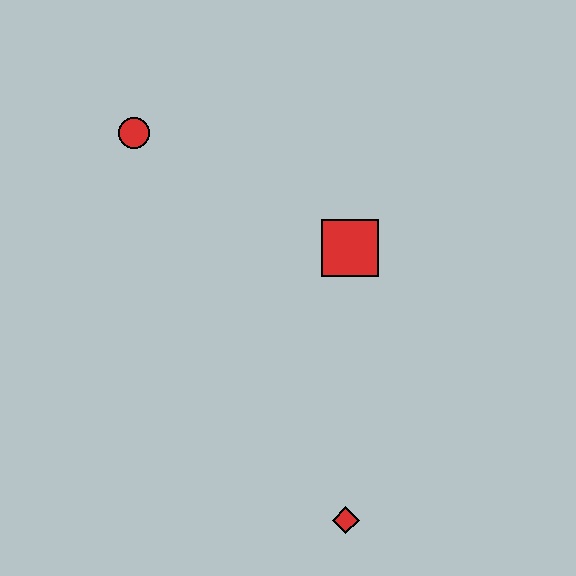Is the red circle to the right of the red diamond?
No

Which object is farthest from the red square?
The red diamond is farthest from the red square.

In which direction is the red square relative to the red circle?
The red square is to the right of the red circle.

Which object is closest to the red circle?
The red square is closest to the red circle.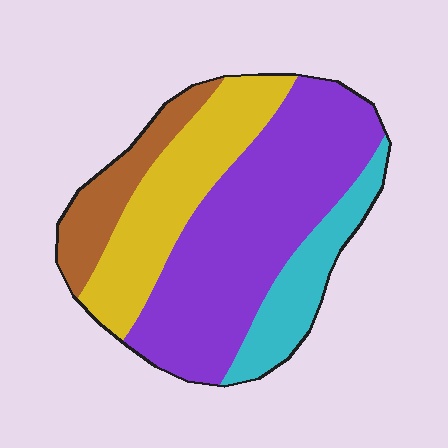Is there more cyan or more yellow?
Yellow.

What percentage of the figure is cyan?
Cyan covers 15% of the figure.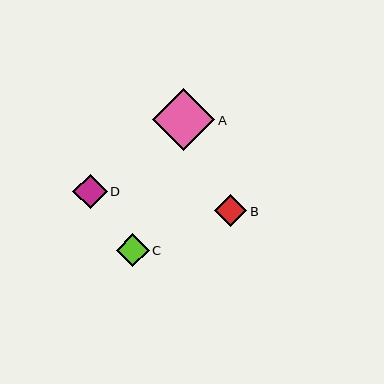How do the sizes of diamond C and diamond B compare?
Diamond C and diamond B are approximately the same size.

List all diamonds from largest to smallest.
From largest to smallest: A, D, C, B.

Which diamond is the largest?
Diamond A is the largest with a size of approximately 62 pixels.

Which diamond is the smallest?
Diamond B is the smallest with a size of approximately 33 pixels.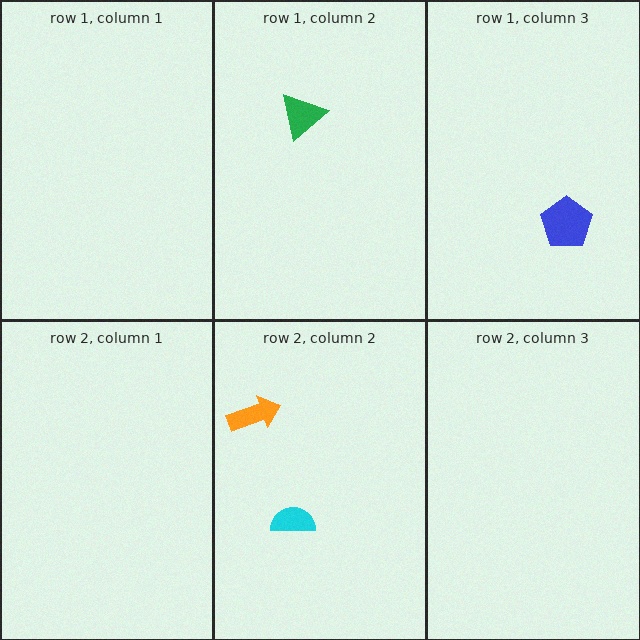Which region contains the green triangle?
The row 1, column 2 region.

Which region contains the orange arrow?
The row 2, column 2 region.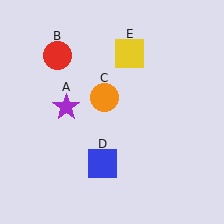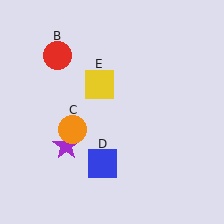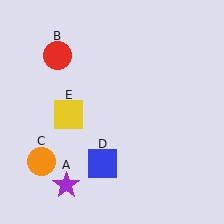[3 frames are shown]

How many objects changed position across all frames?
3 objects changed position: purple star (object A), orange circle (object C), yellow square (object E).